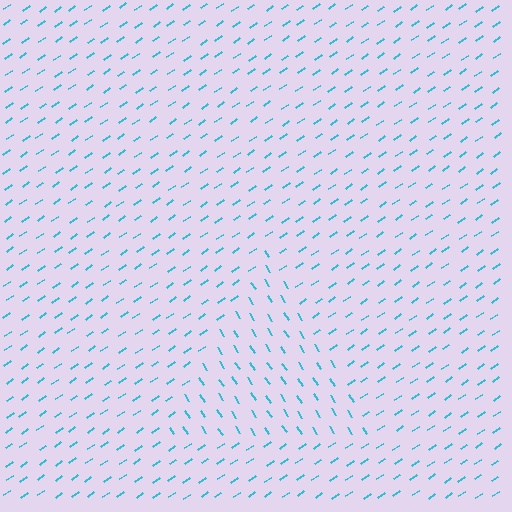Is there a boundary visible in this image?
Yes, there is a texture boundary formed by a change in line orientation.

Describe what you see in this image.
The image is filled with small cyan line segments. A triangle region in the image has lines oriented differently from the surrounding lines, creating a visible texture boundary.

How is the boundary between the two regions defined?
The boundary is defined purely by a change in line orientation (approximately 88 degrees difference). All lines are the same color and thickness.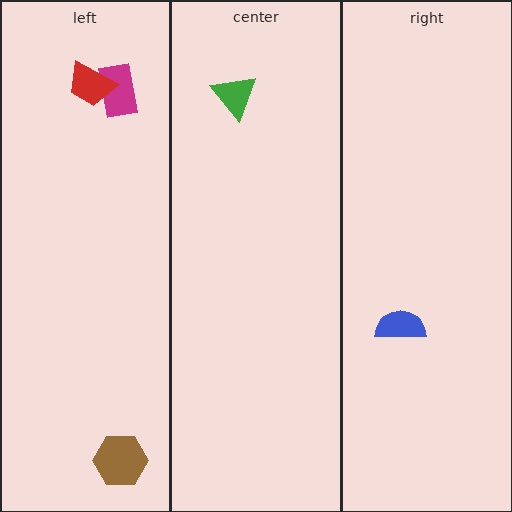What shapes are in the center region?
The green triangle.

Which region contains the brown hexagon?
The left region.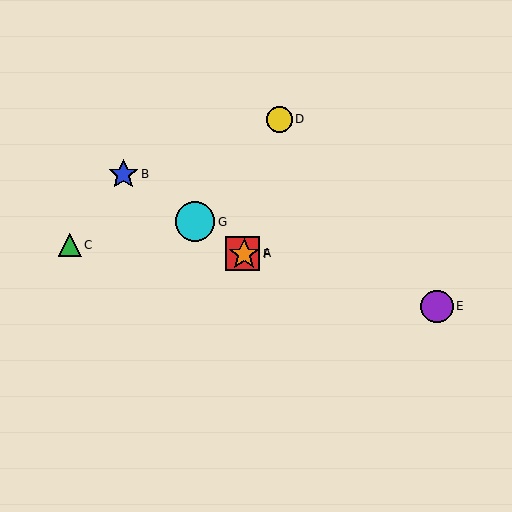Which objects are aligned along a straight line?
Objects A, B, F, G are aligned along a straight line.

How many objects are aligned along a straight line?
4 objects (A, B, F, G) are aligned along a straight line.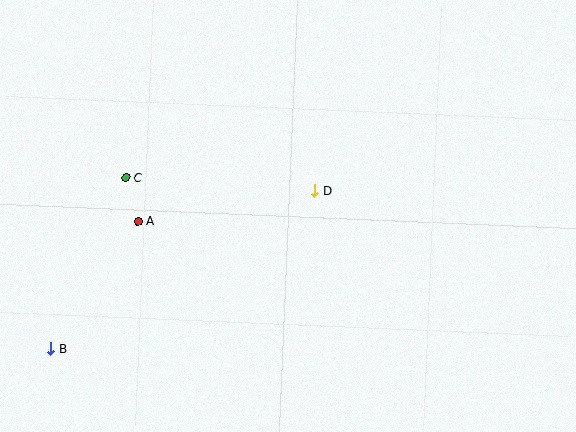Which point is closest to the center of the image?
Point D at (315, 191) is closest to the center.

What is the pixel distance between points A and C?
The distance between A and C is 45 pixels.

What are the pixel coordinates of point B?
Point B is at (51, 348).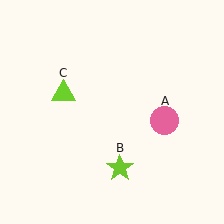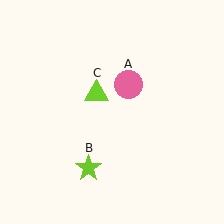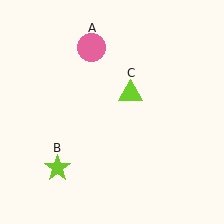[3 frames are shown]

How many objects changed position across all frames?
3 objects changed position: pink circle (object A), lime star (object B), lime triangle (object C).